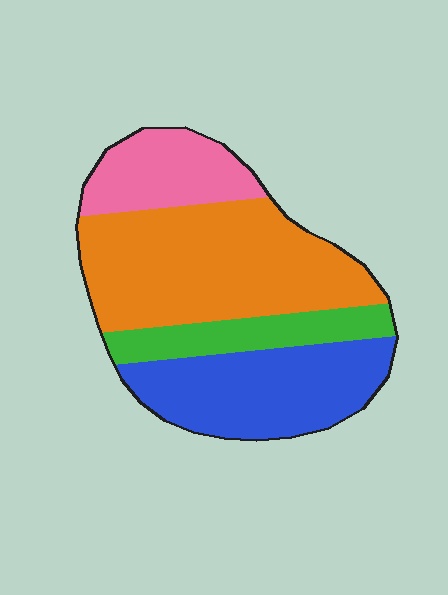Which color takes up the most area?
Orange, at roughly 40%.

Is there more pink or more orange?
Orange.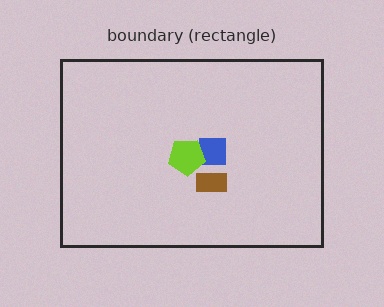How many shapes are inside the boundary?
3 inside, 0 outside.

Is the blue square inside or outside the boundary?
Inside.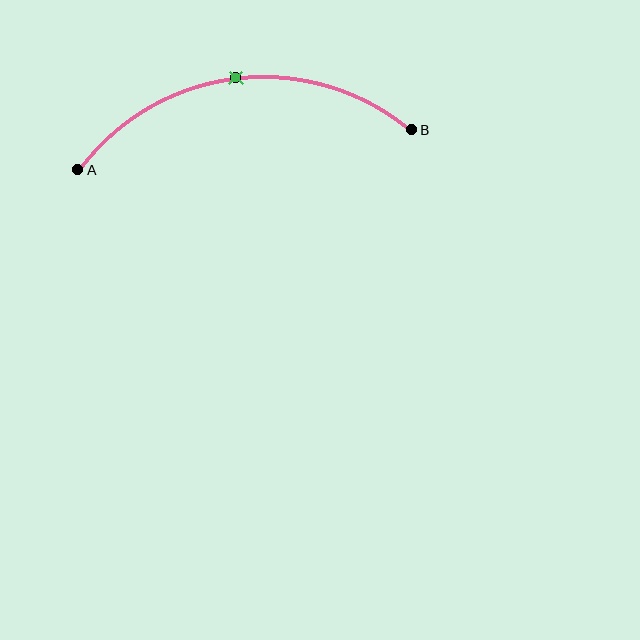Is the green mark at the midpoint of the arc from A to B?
Yes. The green mark lies on the arc at equal arc-length from both A and B — it is the arc midpoint.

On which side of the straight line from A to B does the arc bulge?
The arc bulges above the straight line connecting A and B.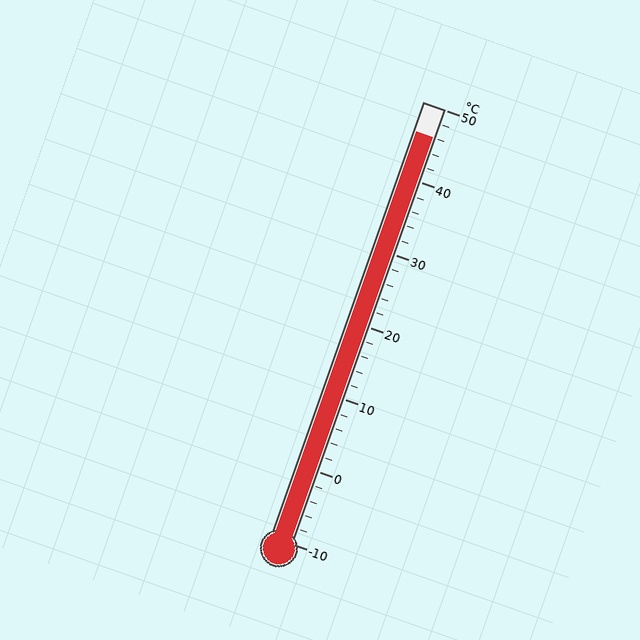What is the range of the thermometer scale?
The thermometer scale ranges from -10°C to 50°C.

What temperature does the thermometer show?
The thermometer shows approximately 46°C.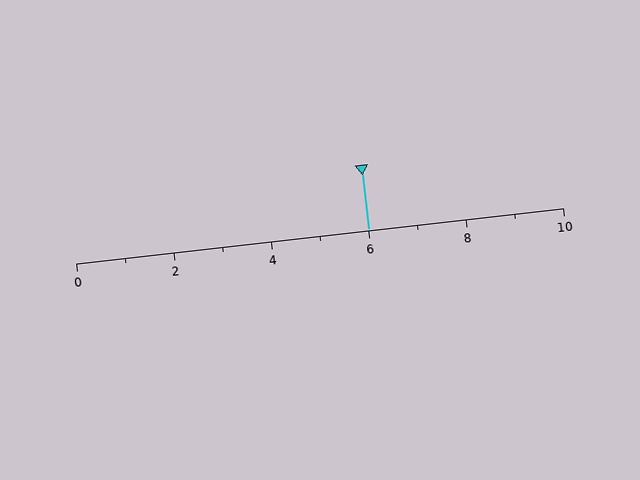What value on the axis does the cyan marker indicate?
The marker indicates approximately 6.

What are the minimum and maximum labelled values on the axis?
The axis runs from 0 to 10.